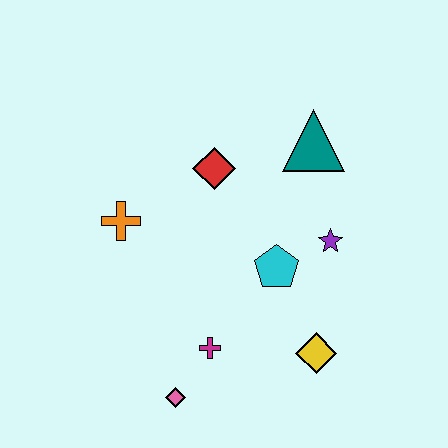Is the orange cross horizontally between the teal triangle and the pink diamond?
No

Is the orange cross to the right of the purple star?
No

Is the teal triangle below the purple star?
No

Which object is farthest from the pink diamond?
The teal triangle is farthest from the pink diamond.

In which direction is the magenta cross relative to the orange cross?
The magenta cross is below the orange cross.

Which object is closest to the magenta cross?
The pink diamond is closest to the magenta cross.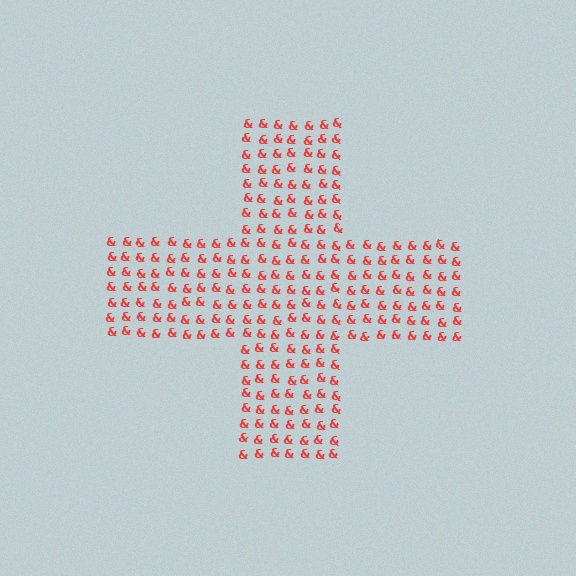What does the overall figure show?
The overall figure shows a cross.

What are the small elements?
The small elements are ampersands.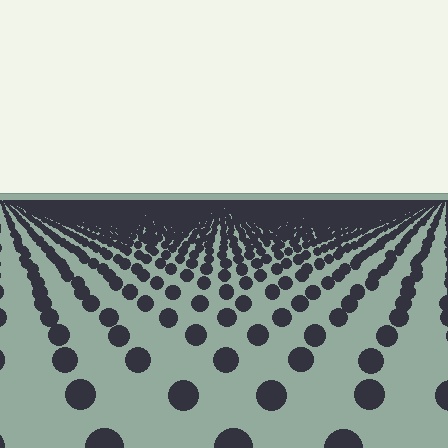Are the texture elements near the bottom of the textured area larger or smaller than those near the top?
Larger. Near the bottom, elements are closer to the viewer and appear at a bigger on-screen size.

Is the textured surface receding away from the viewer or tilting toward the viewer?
The surface is receding away from the viewer. Texture elements get smaller and denser toward the top.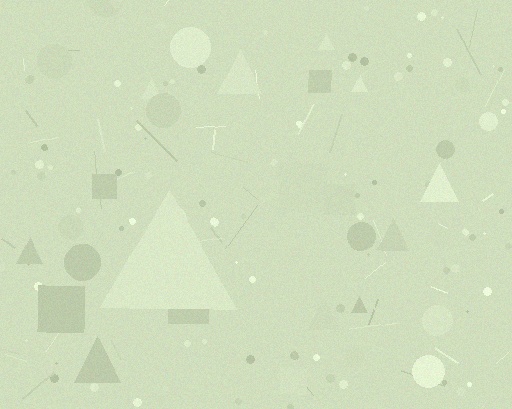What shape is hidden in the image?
A triangle is hidden in the image.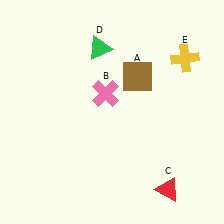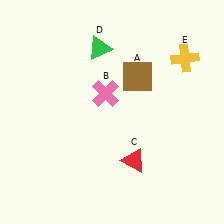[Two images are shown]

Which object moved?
The red triangle (C) moved left.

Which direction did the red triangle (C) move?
The red triangle (C) moved left.